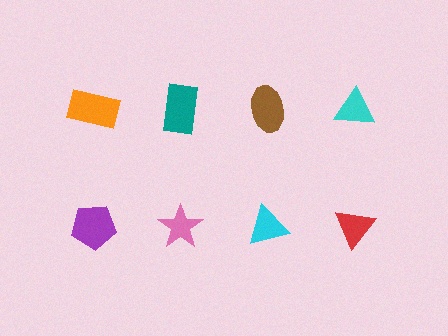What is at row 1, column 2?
A teal rectangle.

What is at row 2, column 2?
A pink star.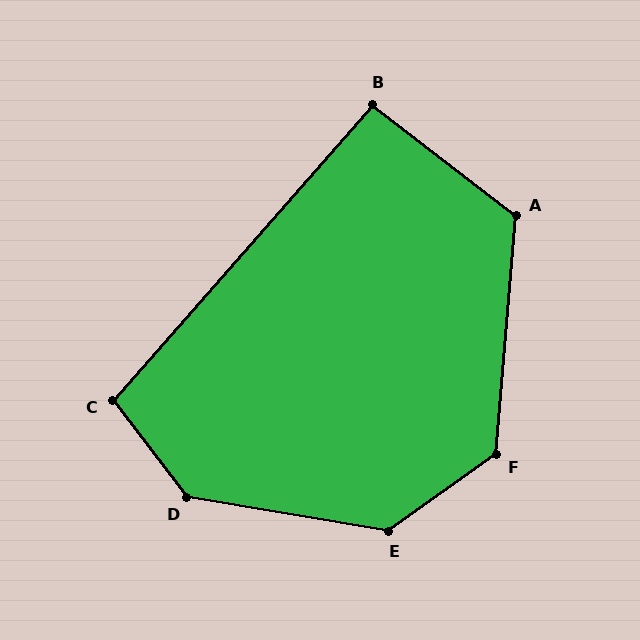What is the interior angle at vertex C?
Approximately 102 degrees (obtuse).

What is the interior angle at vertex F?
Approximately 130 degrees (obtuse).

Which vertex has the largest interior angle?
D, at approximately 137 degrees.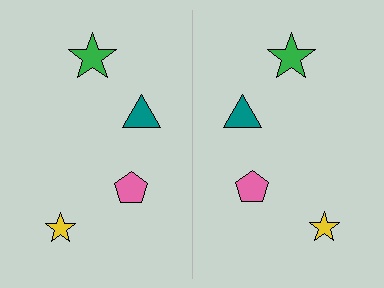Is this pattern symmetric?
Yes, this pattern has bilateral (reflection) symmetry.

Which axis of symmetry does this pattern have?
The pattern has a vertical axis of symmetry running through the center of the image.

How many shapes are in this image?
There are 8 shapes in this image.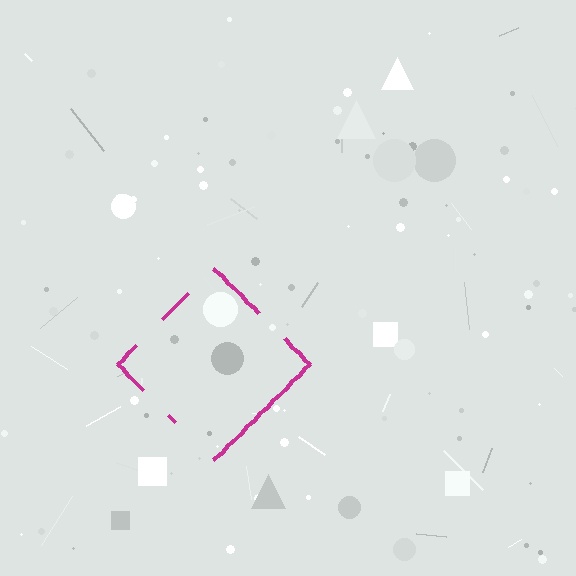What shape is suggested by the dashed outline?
The dashed outline suggests a diamond.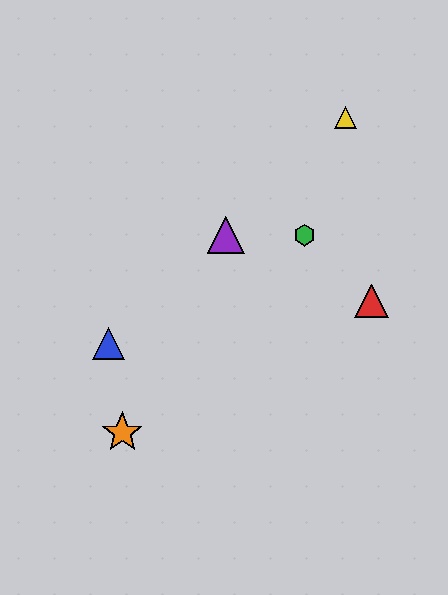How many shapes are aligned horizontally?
2 shapes (the green hexagon, the purple triangle) are aligned horizontally.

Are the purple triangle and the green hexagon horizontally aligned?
Yes, both are at y≈235.